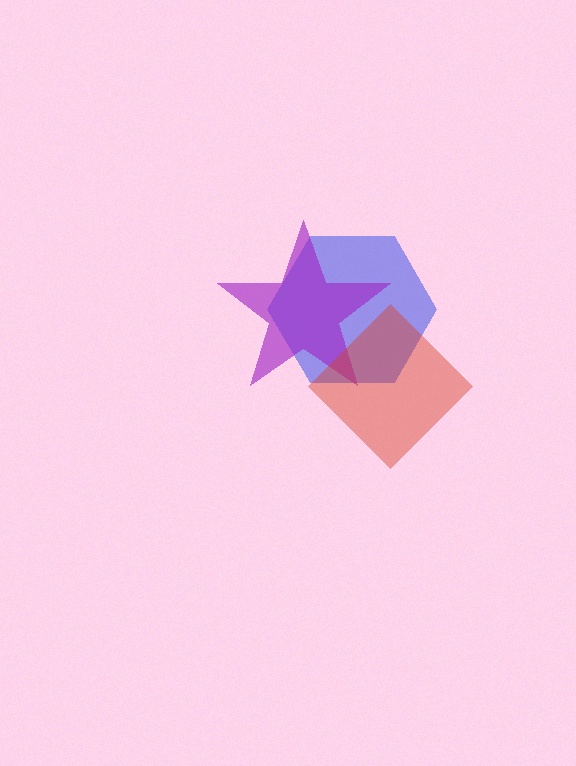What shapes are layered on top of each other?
The layered shapes are: a blue hexagon, a purple star, a red diamond.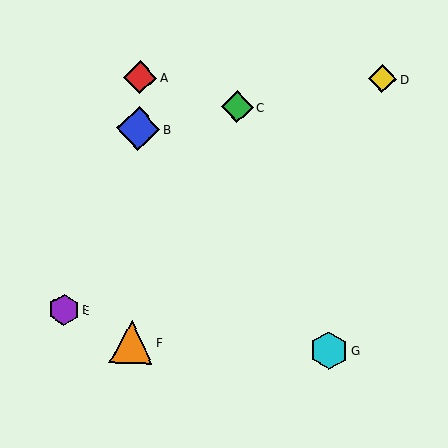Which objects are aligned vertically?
Objects A, B, F are aligned vertically.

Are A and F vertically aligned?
Yes, both are at x≈140.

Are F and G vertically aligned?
No, F is at x≈131 and G is at x≈329.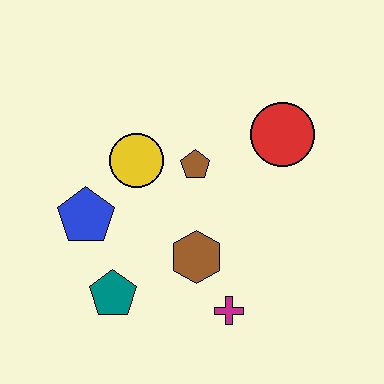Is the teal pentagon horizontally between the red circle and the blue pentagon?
Yes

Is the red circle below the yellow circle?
No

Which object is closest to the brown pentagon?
The yellow circle is closest to the brown pentagon.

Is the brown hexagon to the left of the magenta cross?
Yes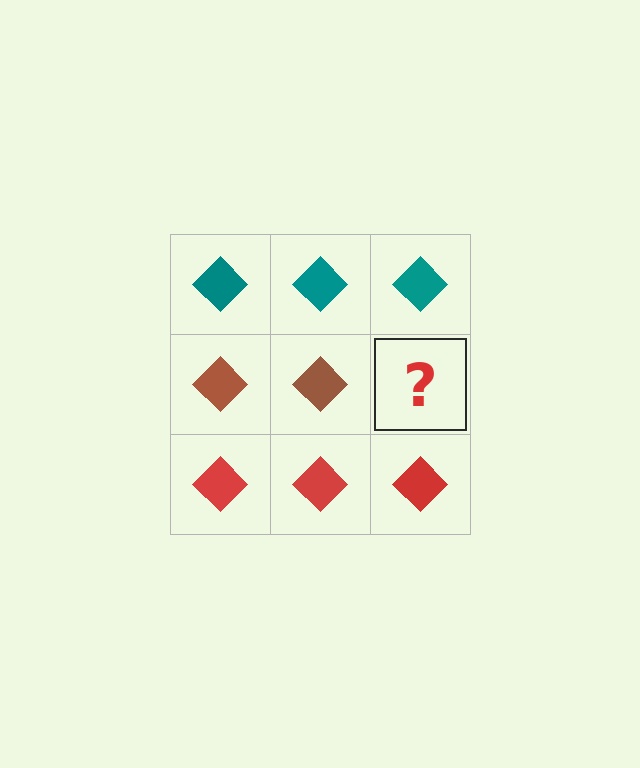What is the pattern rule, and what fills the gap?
The rule is that each row has a consistent color. The gap should be filled with a brown diamond.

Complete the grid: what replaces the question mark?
The question mark should be replaced with a brown diamond.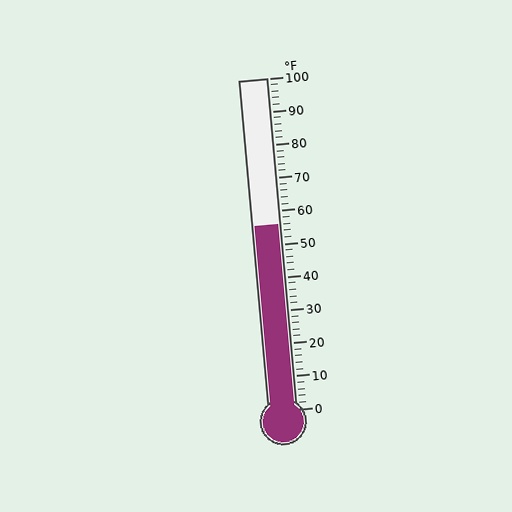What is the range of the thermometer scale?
The thermometer scale ranges from 0°F to 100°F.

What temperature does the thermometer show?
The thermometer shows approximately 56°F.